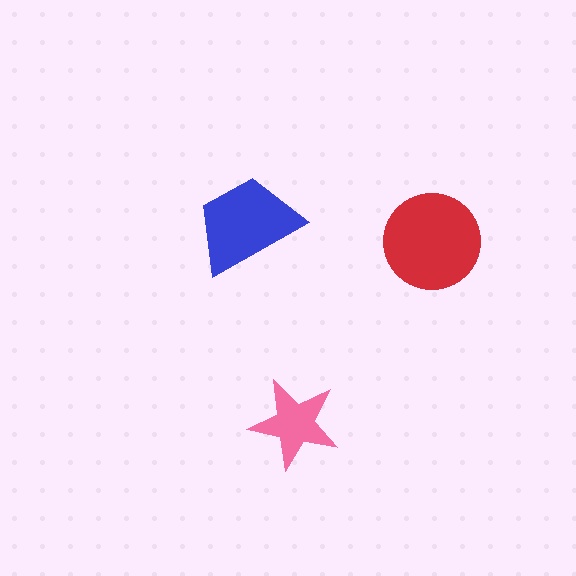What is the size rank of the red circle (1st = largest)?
1st.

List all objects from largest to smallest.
The red circle, the blue trapezoid, the pink star.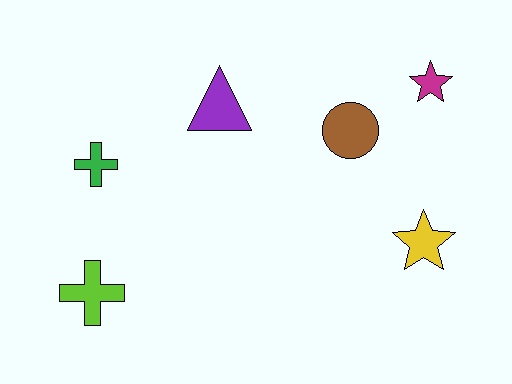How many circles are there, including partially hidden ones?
There is 1 circle.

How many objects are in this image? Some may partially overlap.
There are 6 objects.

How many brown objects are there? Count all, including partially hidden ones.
There is 1 brown object.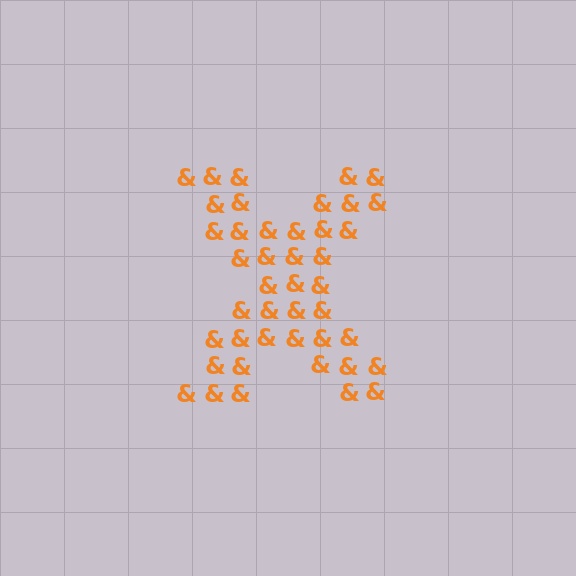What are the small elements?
The small elements are ampersands.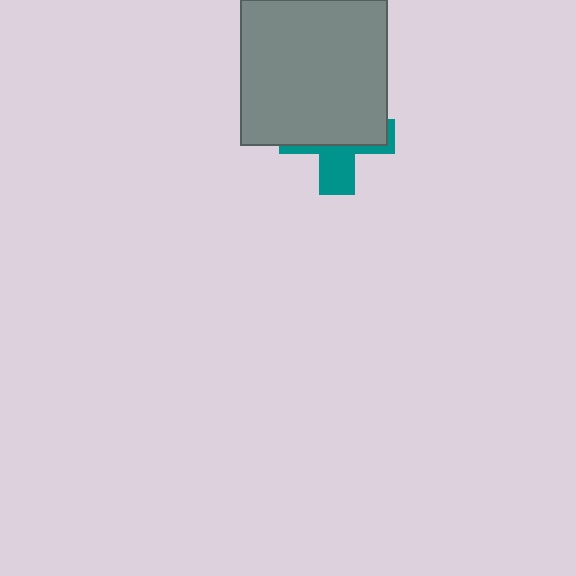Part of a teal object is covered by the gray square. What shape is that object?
It is a cross.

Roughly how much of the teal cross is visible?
A small part of it is visible (roughly 38%).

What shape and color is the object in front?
The object in front is a gray square.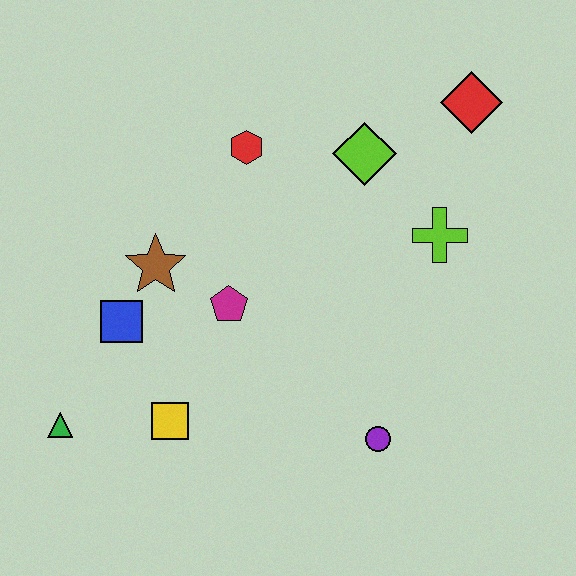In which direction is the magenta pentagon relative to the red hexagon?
The magenta pentagon is below the red hexagon.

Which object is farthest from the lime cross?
The green triangle is farthest from the lime cross.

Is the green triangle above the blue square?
No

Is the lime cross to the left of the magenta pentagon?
No